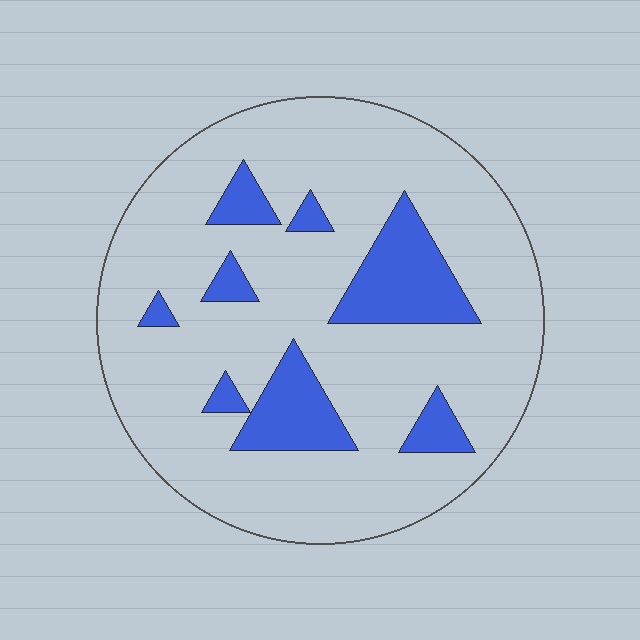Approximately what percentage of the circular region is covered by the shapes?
Approximately 20%.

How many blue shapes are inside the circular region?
8.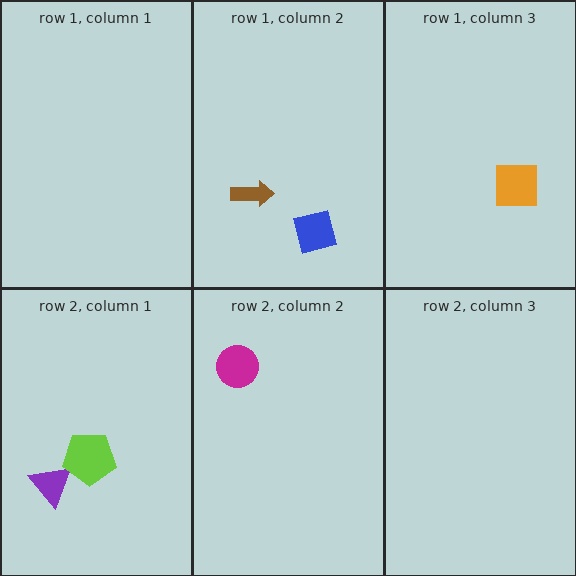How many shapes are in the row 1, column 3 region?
1.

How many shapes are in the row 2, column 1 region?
2.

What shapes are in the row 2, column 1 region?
The purple triangle, the lime pentagon.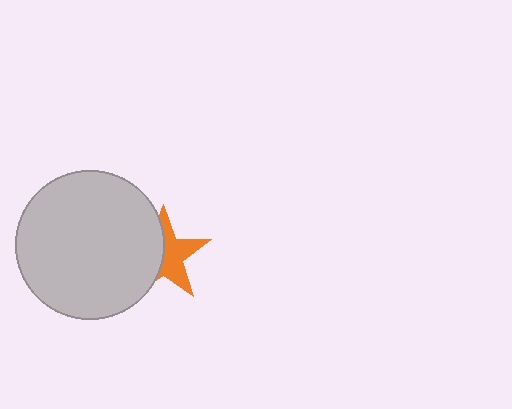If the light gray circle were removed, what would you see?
You would see the complete orange star.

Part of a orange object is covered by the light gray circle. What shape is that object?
It is a star.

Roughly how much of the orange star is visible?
About half of it is visible (roughly 51%).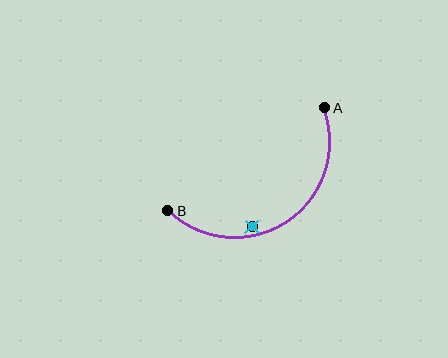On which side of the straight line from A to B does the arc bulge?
The arc bulges below the straight line connecting A and B.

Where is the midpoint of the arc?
The arc midpoint is the point on the curve farthest from the straight line joining A and B. It sits below that line.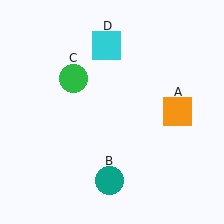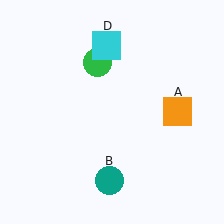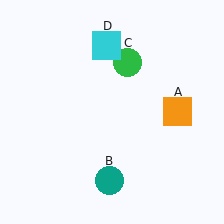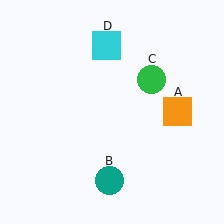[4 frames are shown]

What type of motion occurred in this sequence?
The green circle (object C) rotated clockwise around the center of the scene.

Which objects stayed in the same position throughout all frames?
Orange square (object A) and teal circle (object B) and cyan square (object D) remained stationary.